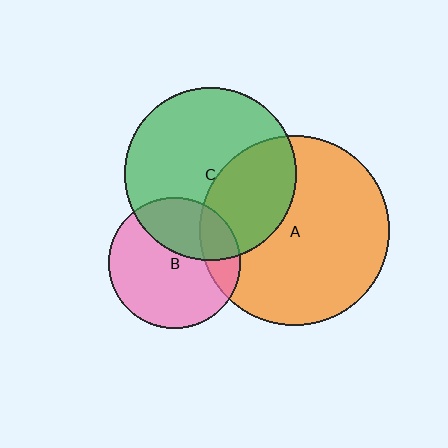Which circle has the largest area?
Circle A (orange).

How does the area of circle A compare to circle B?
Approximately 2.1 times.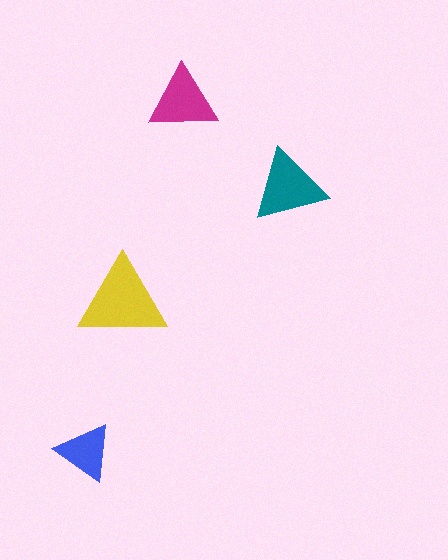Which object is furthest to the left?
The blue triangle is leftmost.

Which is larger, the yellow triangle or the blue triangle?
The yellow one.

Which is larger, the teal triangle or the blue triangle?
The teal one.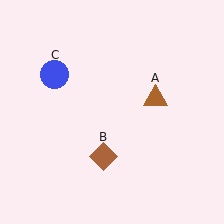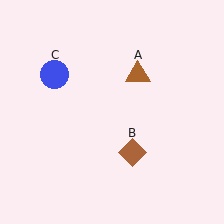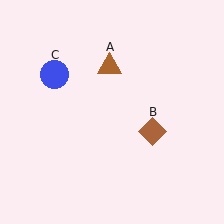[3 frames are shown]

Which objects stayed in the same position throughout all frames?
Blue circle (object C) remained stationary.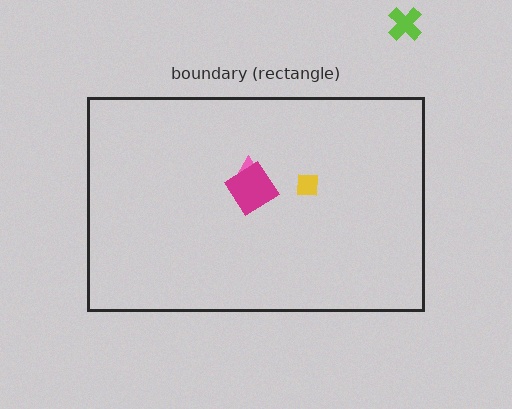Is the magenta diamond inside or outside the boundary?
Inside.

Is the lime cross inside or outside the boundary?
Outside.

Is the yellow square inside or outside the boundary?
Inside.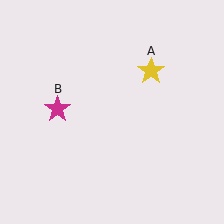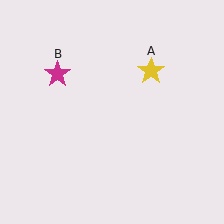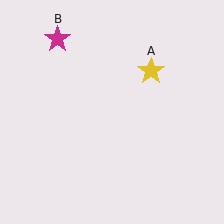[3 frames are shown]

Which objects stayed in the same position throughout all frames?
Yellow star (object A) remained stationary.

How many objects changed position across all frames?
1 object changed position: magenta star (object B).